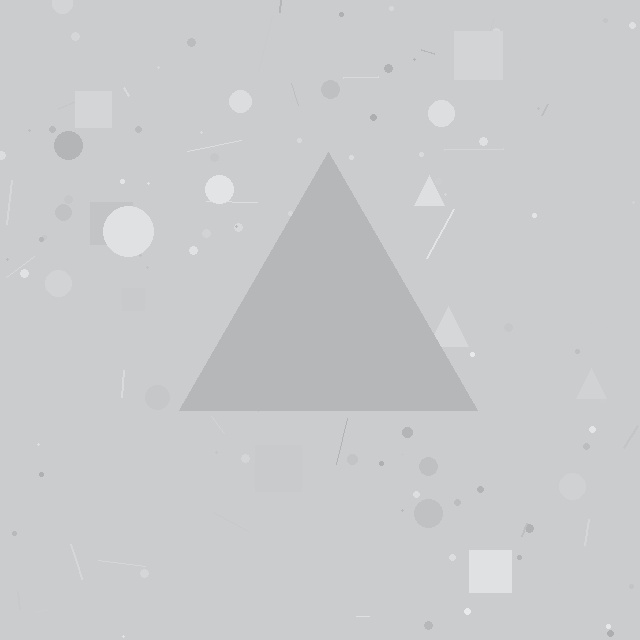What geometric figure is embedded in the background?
A triangle is embedded in the background.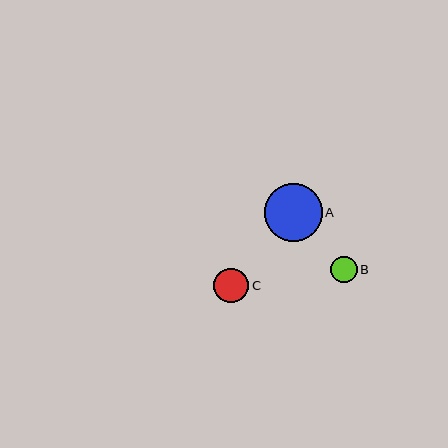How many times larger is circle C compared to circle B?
Circle C is approximately 1.3 times the size of circle B.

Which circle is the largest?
Circle A is the largest with a size of approximately 58 pixels.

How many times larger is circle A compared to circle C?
Circle A is approximately 1.7 times the size of circle C.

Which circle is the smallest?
Circle B is the smallest with a size of approximately 26 pixels.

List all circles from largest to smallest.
From largest to smallest: A, C, B.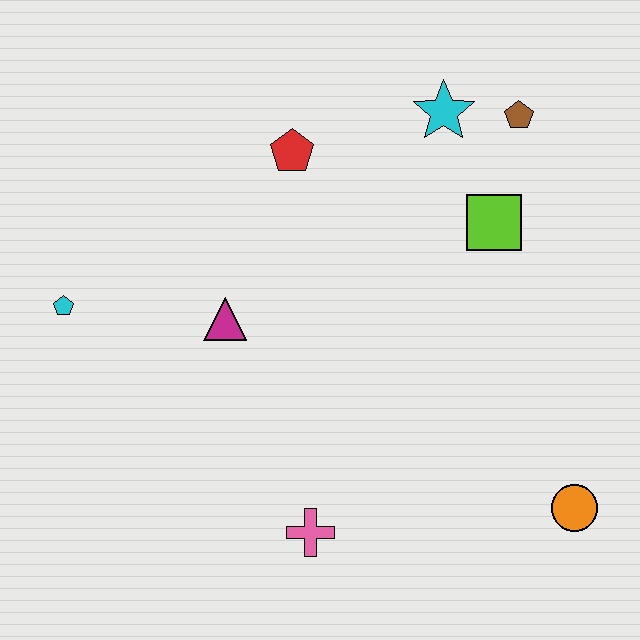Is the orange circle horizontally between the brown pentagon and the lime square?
No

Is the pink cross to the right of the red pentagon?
Yes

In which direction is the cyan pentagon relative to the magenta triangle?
The cyan pentagon is to the left of the magenta triangle.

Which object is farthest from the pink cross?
The brown pentagon is farthest from the pink cross.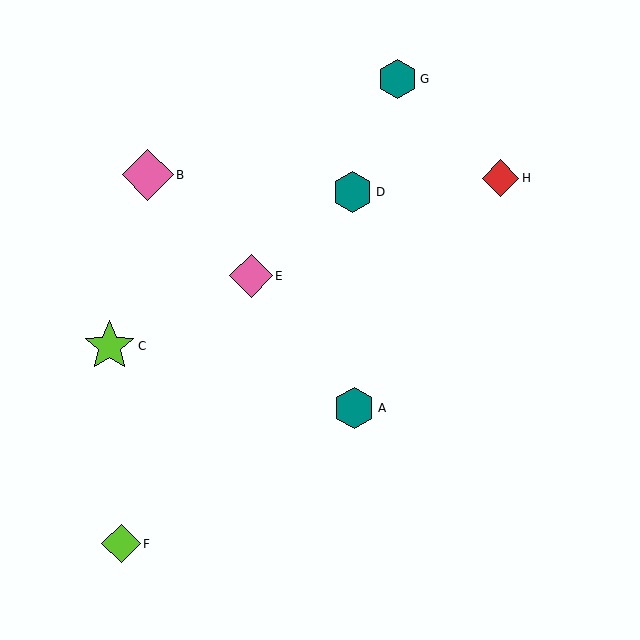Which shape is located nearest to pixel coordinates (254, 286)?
The pink diamond (labeled E) at (251, 276) is nearest to that location.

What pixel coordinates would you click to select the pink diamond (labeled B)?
Click at (148, 175) to select the pink diamond B.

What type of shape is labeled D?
Shape D is a teal hexagon.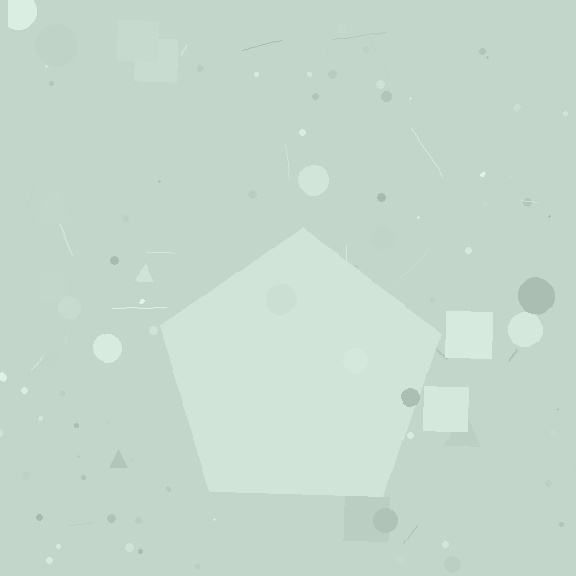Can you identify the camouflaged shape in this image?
The camouflaged shape is a pentagon.